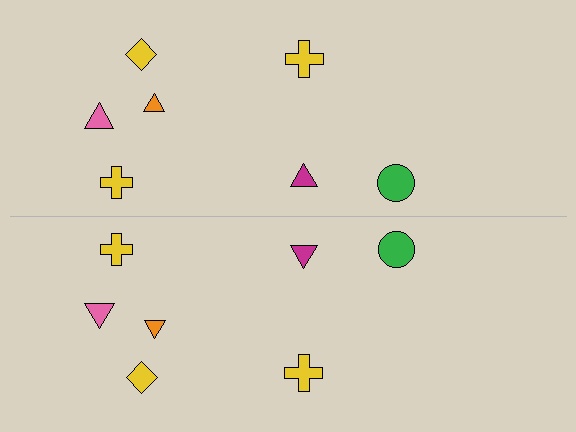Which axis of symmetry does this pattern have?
The pattern has a horizontal axis of symmetry running through the center of the image.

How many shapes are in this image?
There are 14 shapes in this image.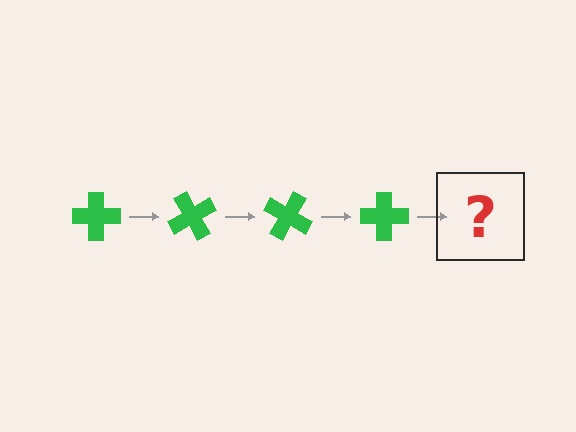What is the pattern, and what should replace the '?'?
The pattern is that the cross rotates 60 degrees each step. The '?' should be a green cross rotated 240 degrees.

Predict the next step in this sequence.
The next step is a green cross rotated 240 degrees.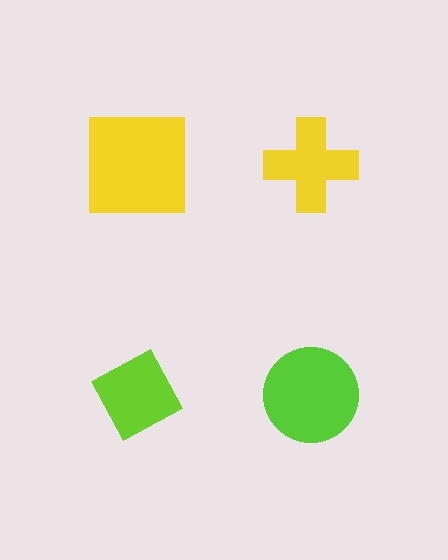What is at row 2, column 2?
A lime circle.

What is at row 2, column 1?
A lime diamond.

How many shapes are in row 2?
2 shapes.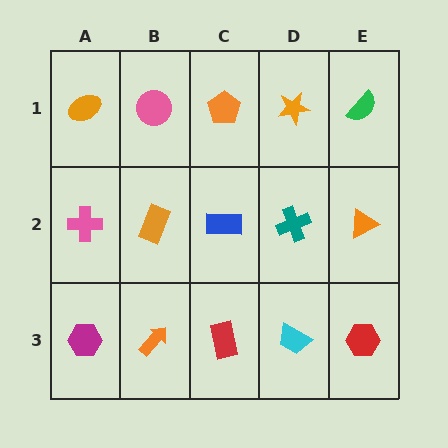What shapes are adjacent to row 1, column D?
A teal cross (row 2, column D), an orange pentagon (row 1, column C), a green semicircle (row 1, column E).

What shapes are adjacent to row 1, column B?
An orange rectangle (row 2, column B), an orange ellipse (row 1, column A), an orange pentagon (row 1, column C).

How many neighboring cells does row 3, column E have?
2.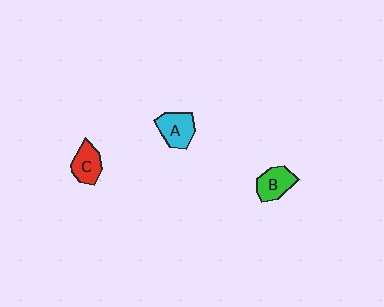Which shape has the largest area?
Shape A (cyan).